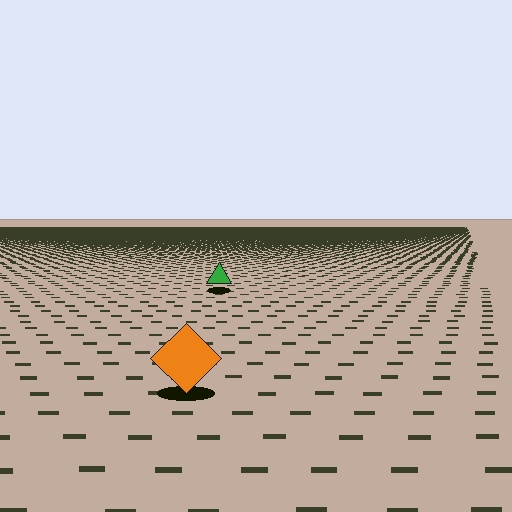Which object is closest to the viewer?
The orange diamond is closest. The texture marks near it are larger and more spread out.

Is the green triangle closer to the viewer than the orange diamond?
No. The orange diamond is closer — you can tell from the texture gradient: the ground texture is coarser near it.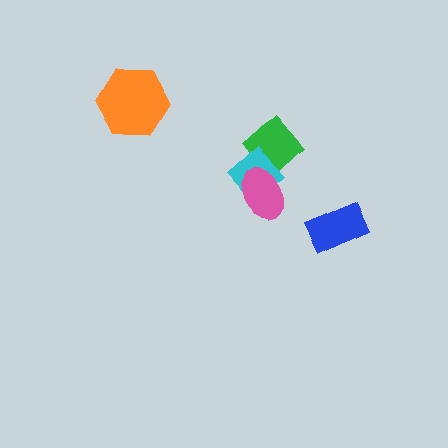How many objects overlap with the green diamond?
2 objects overlap with the green diamond.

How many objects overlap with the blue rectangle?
0 objects overlap with the blue rectangle.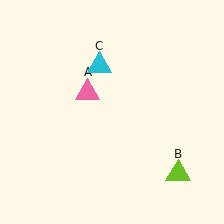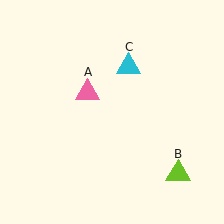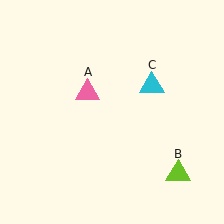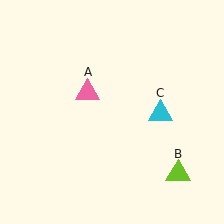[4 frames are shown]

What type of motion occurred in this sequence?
The cyan triangle (object C) rotated clockwise around the center of the scene.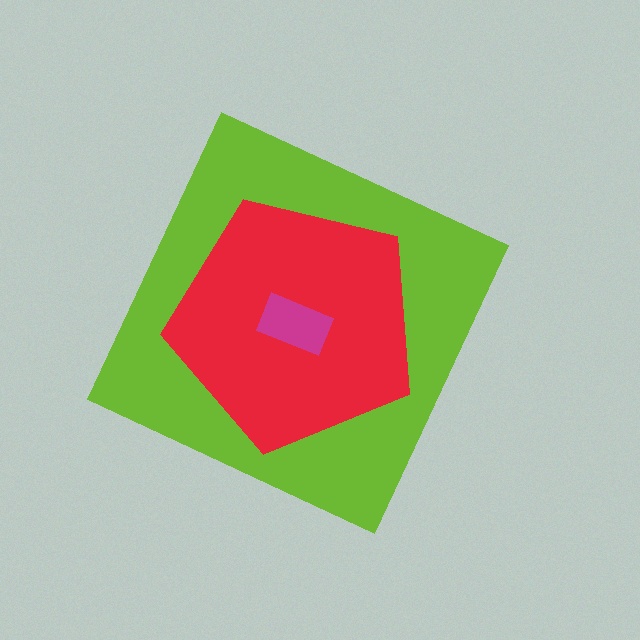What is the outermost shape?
The lime diamond.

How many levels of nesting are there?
3.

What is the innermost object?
The magenta rectangle.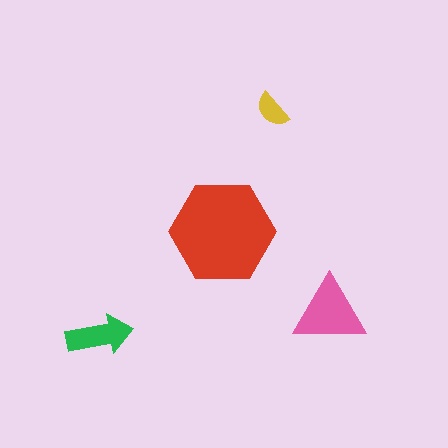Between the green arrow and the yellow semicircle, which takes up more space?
The green arrow.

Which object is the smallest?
The yellow semicircle.